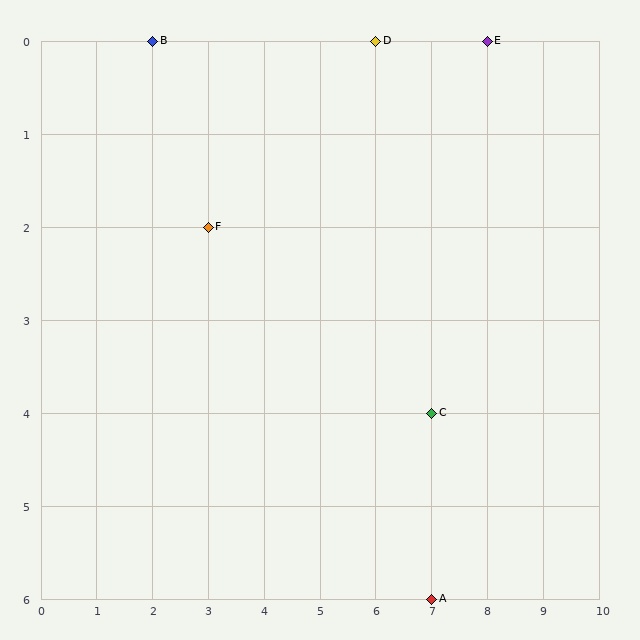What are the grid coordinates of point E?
Point E is at grid coordinates (8, 0).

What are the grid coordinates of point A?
Point A is at grid coordinates (7, 6).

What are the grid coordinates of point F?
Point F is at grid coordinates (3, 2).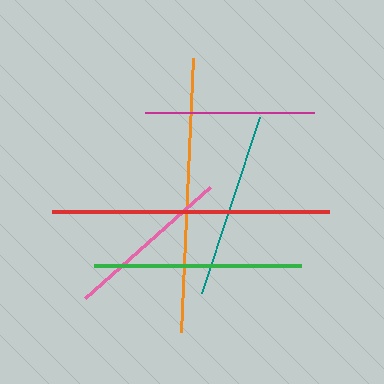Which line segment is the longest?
The red line is the longest at approximately 277 pixels.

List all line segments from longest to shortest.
From longest to shortest: red, orange, green, teal, magenta, pink.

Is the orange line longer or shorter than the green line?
The orange line is longer than the green line.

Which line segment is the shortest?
The pink line is the shortest at approximately 167 pixels.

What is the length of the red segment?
The red segment is approximately 277 pixels long.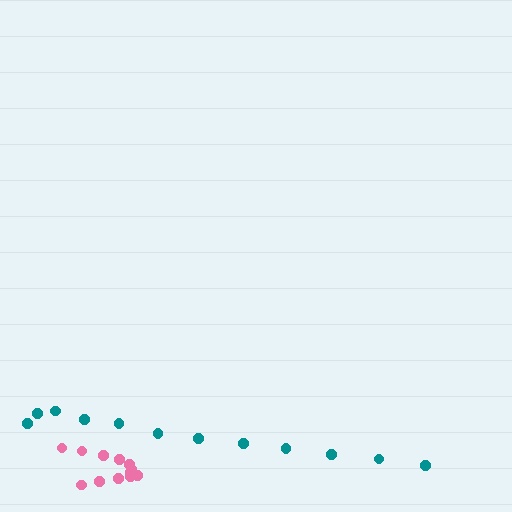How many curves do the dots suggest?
There are 2 distinct paths.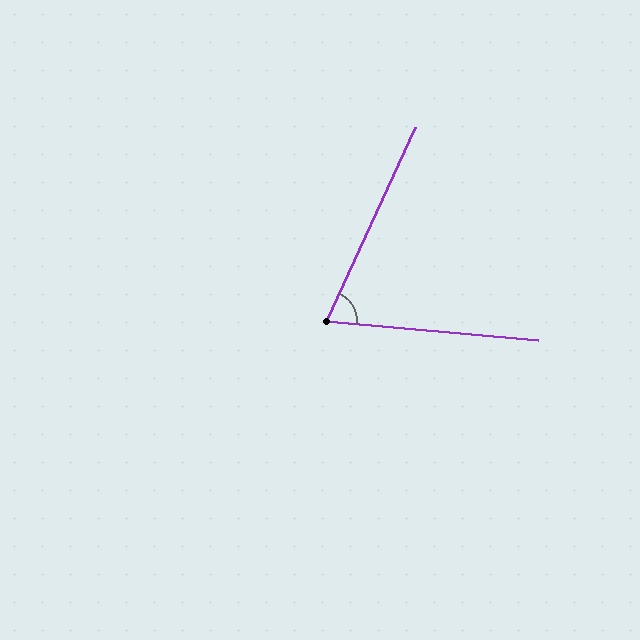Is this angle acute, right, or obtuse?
It is acute.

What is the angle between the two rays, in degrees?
Approximately 71 degrees.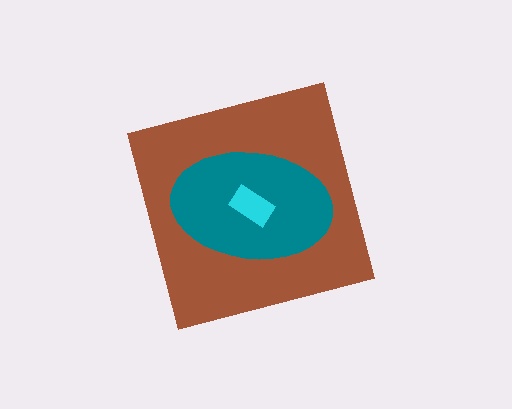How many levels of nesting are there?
3.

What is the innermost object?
The cyan rectangle.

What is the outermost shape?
The brown square.